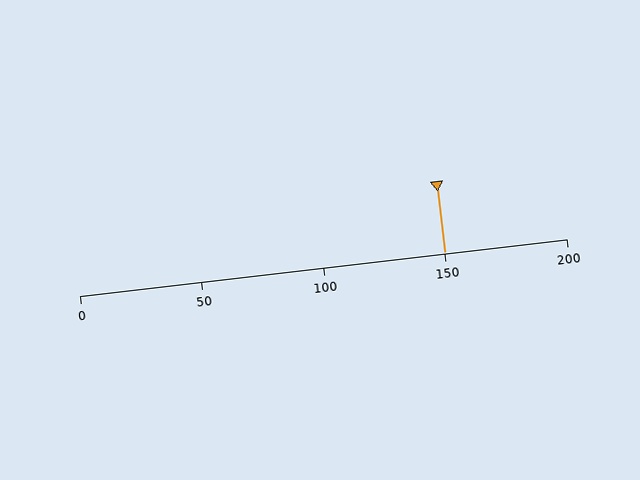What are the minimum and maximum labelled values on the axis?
The axis runs from 0 to 200.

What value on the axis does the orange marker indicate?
The marker indicates approximately 150.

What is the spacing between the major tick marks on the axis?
The major ticks are spaced 50 apart.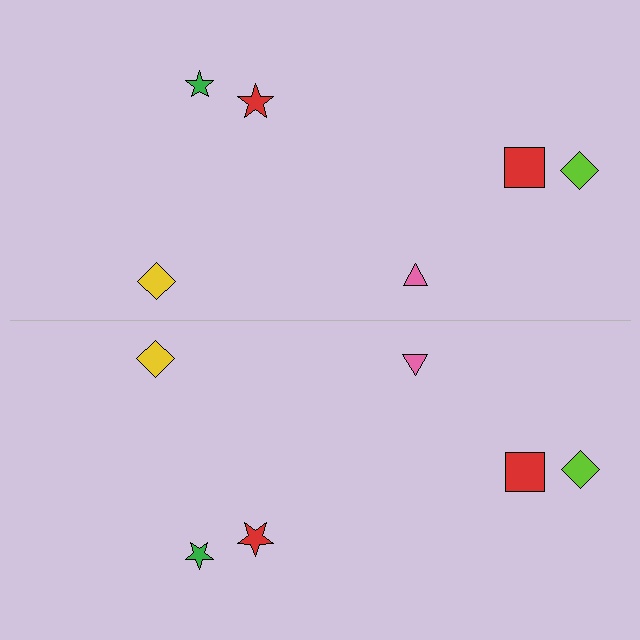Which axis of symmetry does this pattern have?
The pattern has a horizontal axis of symmetry running through the center of the image.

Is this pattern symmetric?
Yes, this pattern has bilateral (reflection) symmetry.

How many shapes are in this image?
There are 12 shapes in this image.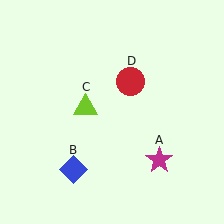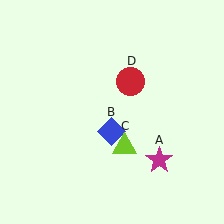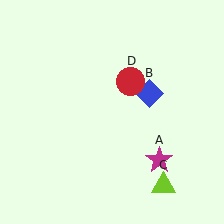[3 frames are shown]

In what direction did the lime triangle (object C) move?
The lime triangle (object C) moved down and to the right.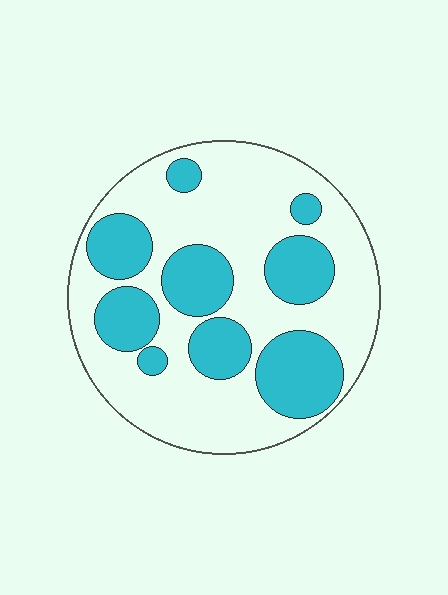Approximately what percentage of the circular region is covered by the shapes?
Approximately 35%.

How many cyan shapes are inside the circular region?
9.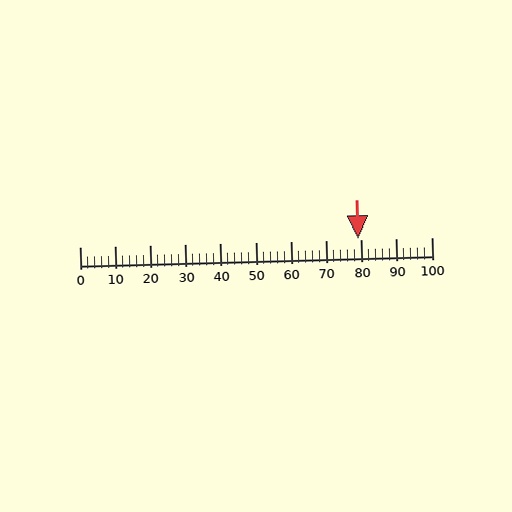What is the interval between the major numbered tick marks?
The major tick marks are spaced 10 units apart.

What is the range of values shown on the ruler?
The ruler shows values from 0 to 100.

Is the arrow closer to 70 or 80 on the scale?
The arrow is closer to 80.